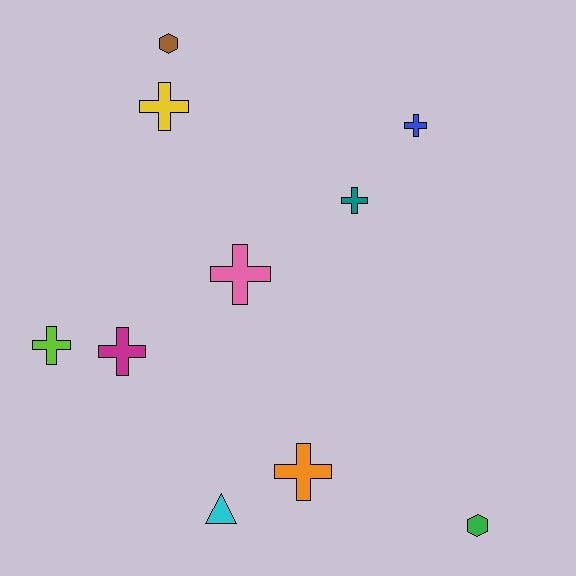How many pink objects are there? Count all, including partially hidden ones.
There is 1 pink object.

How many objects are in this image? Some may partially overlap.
There are 10 objects.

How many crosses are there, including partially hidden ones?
There are 7 crosses.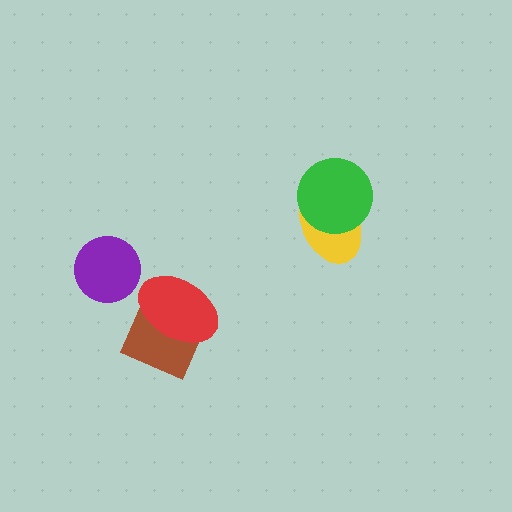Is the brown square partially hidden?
Yes, it is partially covered by another shape.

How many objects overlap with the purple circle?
0 objects overlap with the purple circle.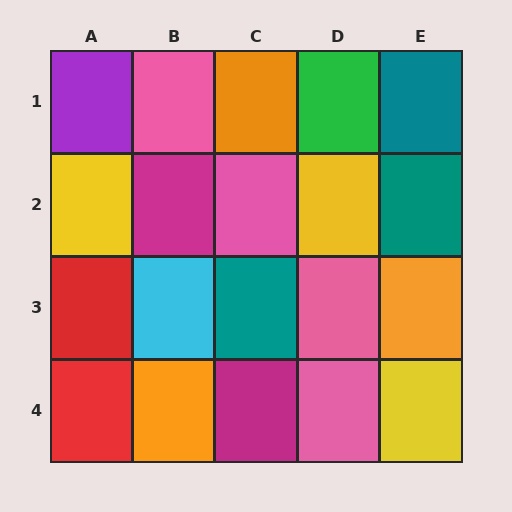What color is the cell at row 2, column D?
Yellow.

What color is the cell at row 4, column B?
Orange.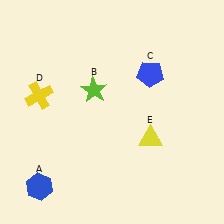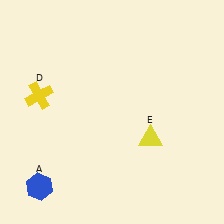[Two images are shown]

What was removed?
The lime star (B), the blue pentagon (C) were removed in Image 2.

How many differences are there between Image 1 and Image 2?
There are 2 differences between the two images.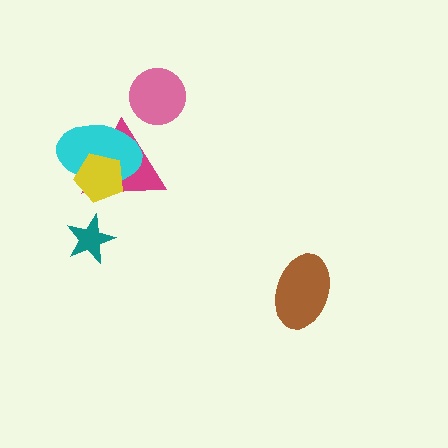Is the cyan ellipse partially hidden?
Yes, it is partially covered by another shape.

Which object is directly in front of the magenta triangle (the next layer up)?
The cyan ellipse is directly in front of the magenta triangle.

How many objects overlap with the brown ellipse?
0 objects overlap with the brown ellipse.